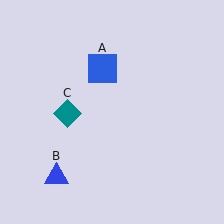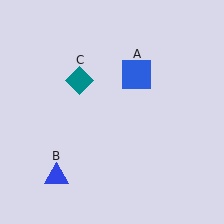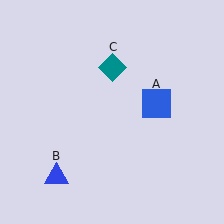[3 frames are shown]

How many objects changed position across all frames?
2 objects changed position: blue square (object A), teal diamond (object C).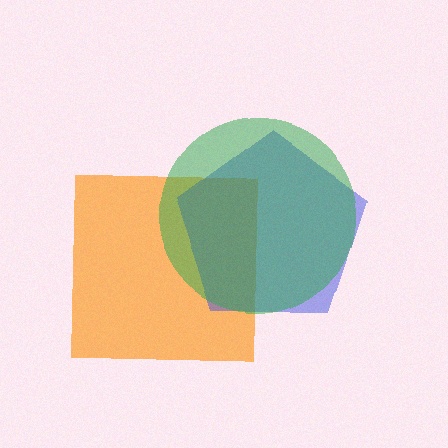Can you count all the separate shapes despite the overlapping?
Yes, there are 3 separate shapes.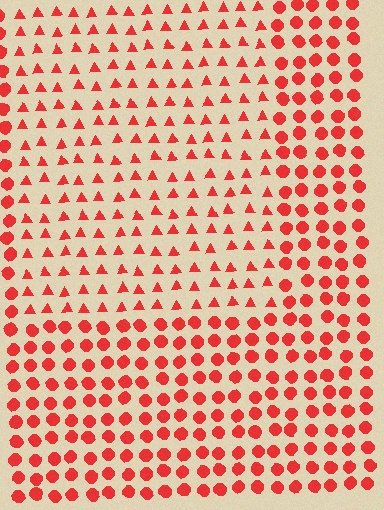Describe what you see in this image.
The image is filled with small red elements arranged in a uniform grid. A rectangle-shaped region contains triangles, while the surrounding area contains circles. The boundary is defined purely by the change in element shape.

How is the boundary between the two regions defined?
The boundary is defined by a change in element shape: triangles inside vs. circles outside. All elements share the same color and spacing.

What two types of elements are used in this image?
The image uses triangles inside the rectangle region and circles outside it.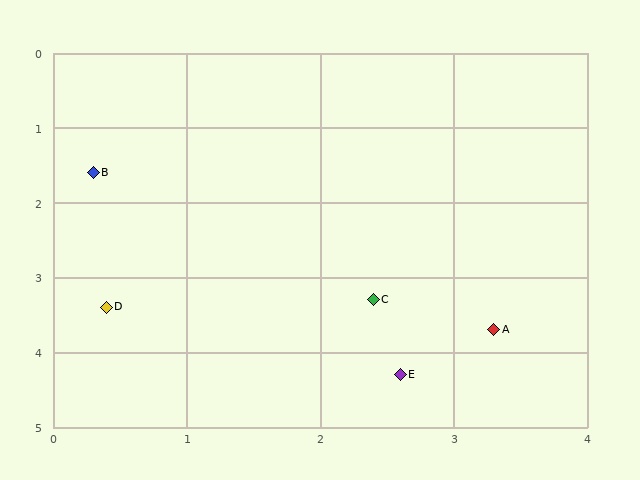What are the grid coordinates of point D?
Point D is at approximately (0.4, 3.4).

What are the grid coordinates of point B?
Point B is at approximately (0.3, 1.6).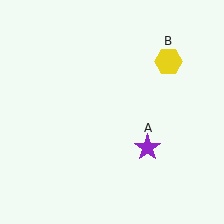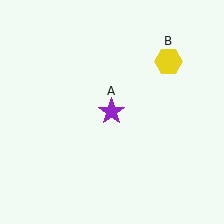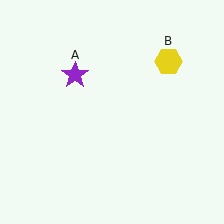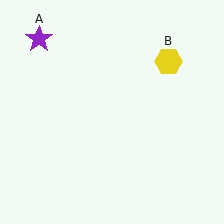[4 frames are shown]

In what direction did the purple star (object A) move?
The purple star (object A) moved up and to the left.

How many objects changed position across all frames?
1 object changed position: purple star (object A).